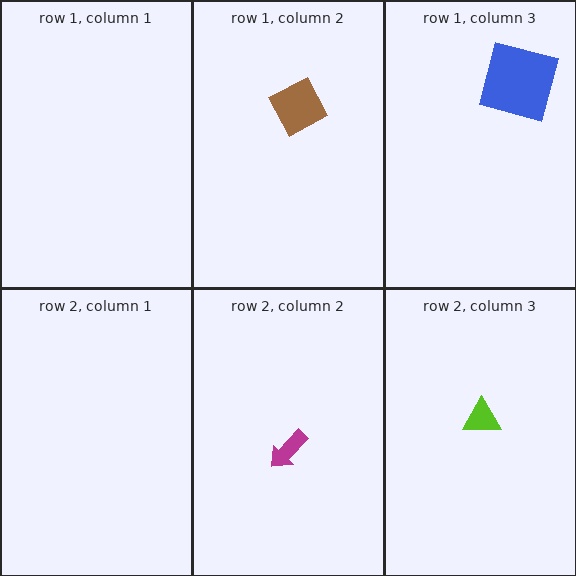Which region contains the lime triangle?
The row 2, column 3 region.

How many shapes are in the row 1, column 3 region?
1.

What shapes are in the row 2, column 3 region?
The lime triangle.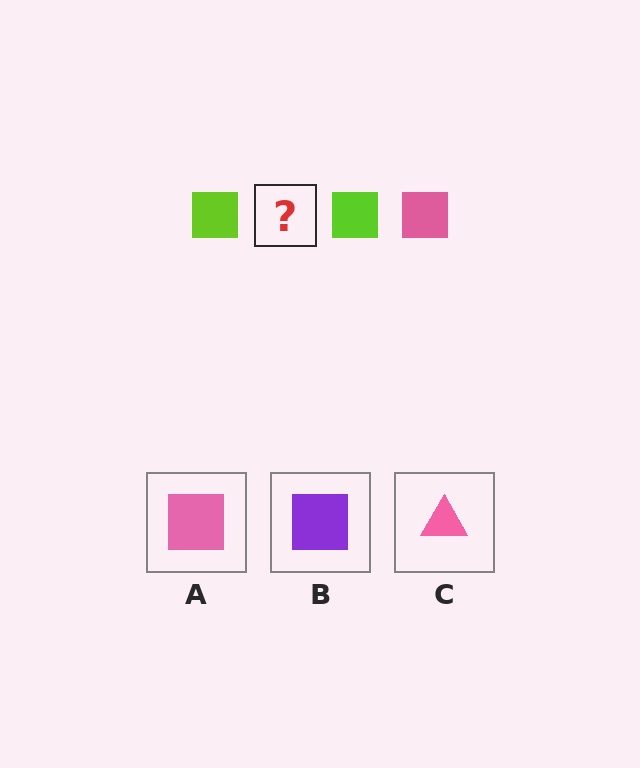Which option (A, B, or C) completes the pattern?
A.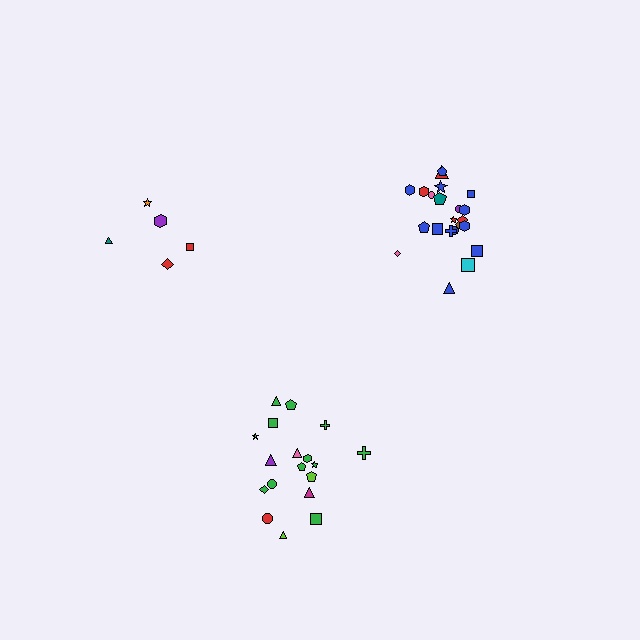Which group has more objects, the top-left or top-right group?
The top-right group.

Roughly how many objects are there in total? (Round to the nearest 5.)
Roughly 45 objects in total.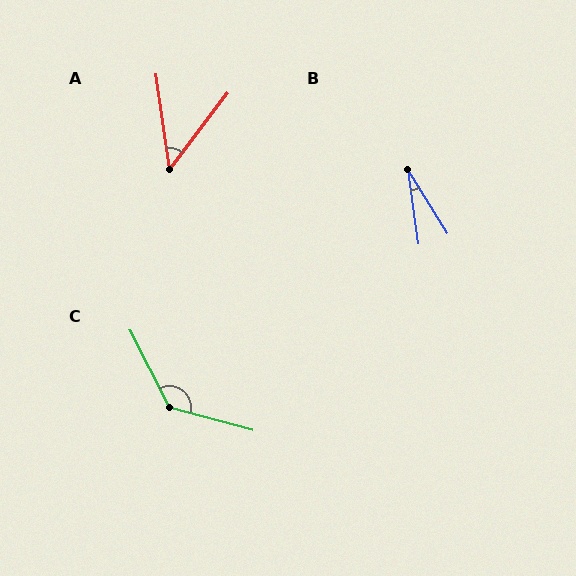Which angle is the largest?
C, at approximately 133 degrees.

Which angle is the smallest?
B, at approximately 24 degrees.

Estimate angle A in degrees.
Approximately 45 degrees.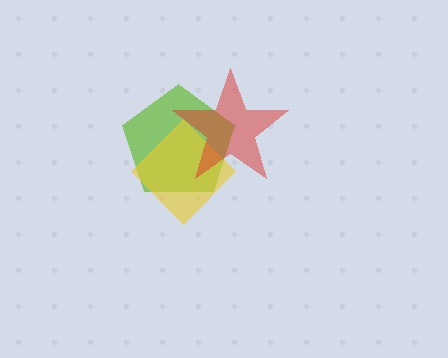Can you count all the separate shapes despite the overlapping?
Yes, there are 3 separate shapes.